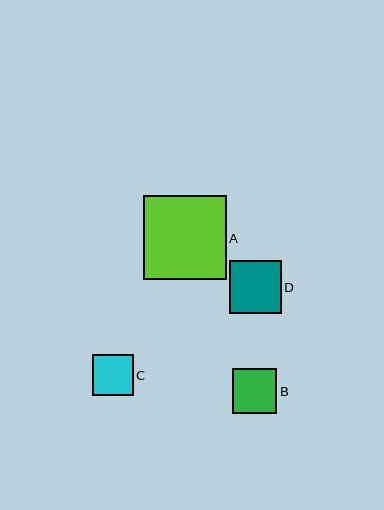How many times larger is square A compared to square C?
Square A is approximately 2.1 times the size of square C.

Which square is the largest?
Square A is the largest with a size of approximately 83 pixels.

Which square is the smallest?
Square C is the smallest with a size of approximately 41 pixels.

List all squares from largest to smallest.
From largest to smallest: A, D, B, C.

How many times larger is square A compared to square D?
Square A is approximately 1.6 times the size of square D.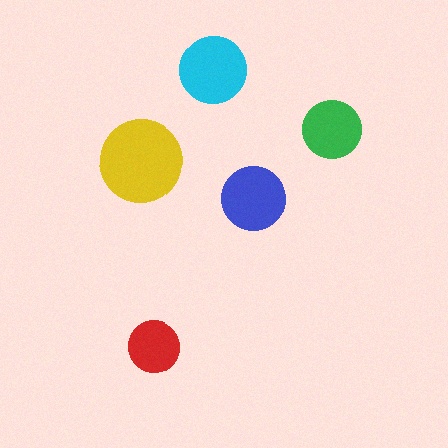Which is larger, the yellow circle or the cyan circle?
The yellow one.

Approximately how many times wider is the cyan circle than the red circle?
About 1.5 times wider.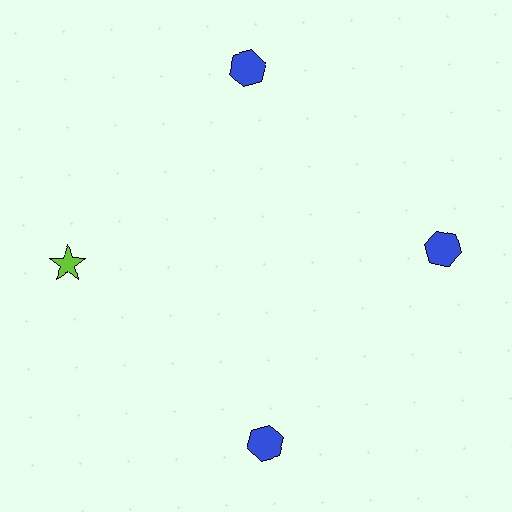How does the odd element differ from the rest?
It differs in both color (lime instead of blue) and shape (star instead of hexagon).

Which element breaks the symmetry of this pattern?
The lime star at roughly the 9 o'clock position breaks the symmetry. All other shapes are blue hexagons.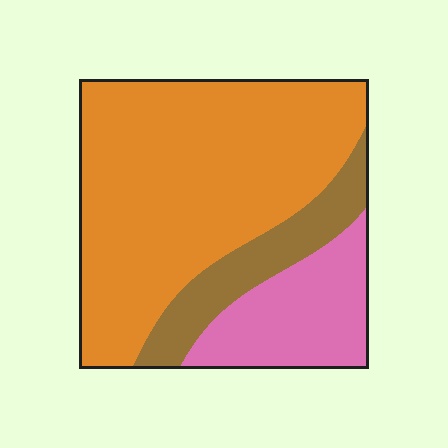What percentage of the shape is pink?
Pink takes up about one fifth (1/5) of the shape.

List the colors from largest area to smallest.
From largest to smallest: orange, pink, brown.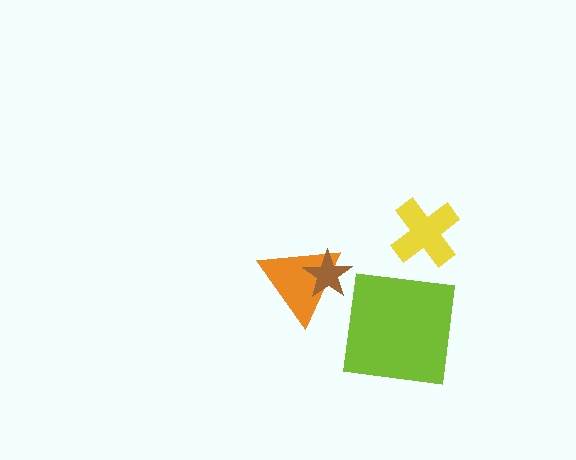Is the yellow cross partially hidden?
No, no other shape covers it.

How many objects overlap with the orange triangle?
1 object overlaps with the orange triangle.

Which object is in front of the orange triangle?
The brown star is in front of the orange triangle.